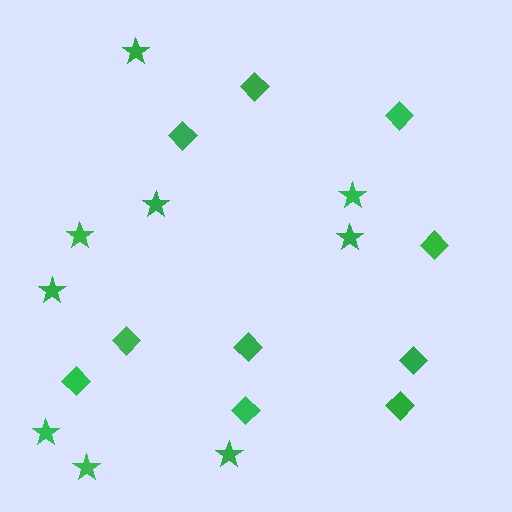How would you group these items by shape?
There are 2 groups: one group of stars (9) and one group of diamonds (10).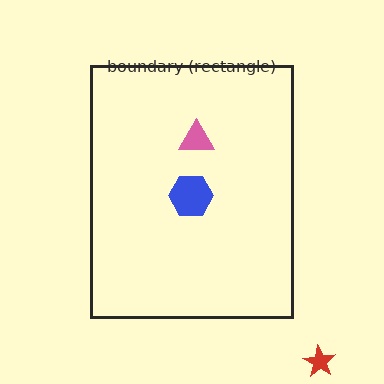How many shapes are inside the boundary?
2 inside, 1 outside.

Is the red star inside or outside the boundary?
Outside.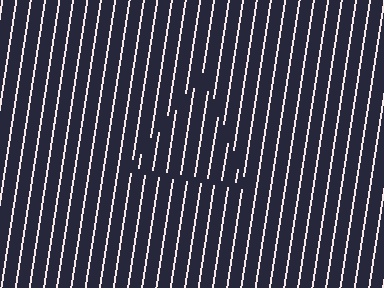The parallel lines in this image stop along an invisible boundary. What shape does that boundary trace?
An illusory triangle. The interior of the shape contains the same grating, shifted by half a period — the contour is defined by the phase discontinuity where line-ends from the inner and outer gratings abut.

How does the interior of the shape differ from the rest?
The interior of the shape contains the same grating, shifted by half a period — the contour is defined by the phase discontinuity where line-ends from the inner and outer gratings abut.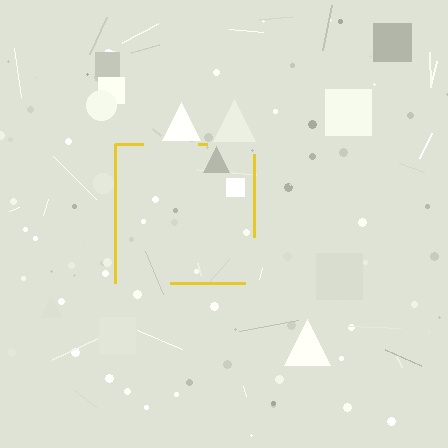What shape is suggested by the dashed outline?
The dashed outline suggests a square.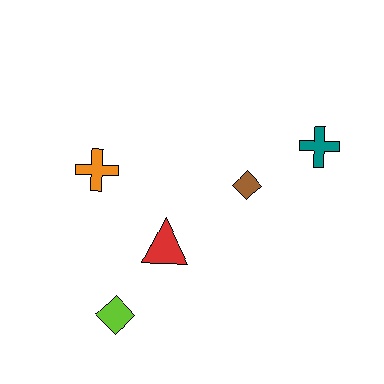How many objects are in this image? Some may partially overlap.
There are 5 objects.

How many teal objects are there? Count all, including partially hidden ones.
There is 1 teal object.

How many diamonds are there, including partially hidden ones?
There are 2 diamonds.